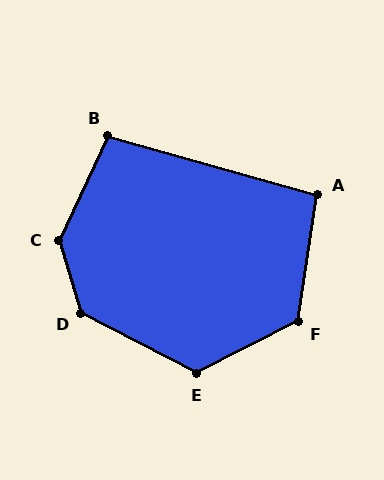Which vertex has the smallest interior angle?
A, at approximately 97 degrees.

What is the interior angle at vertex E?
Approximately 125 degrees (obtuse).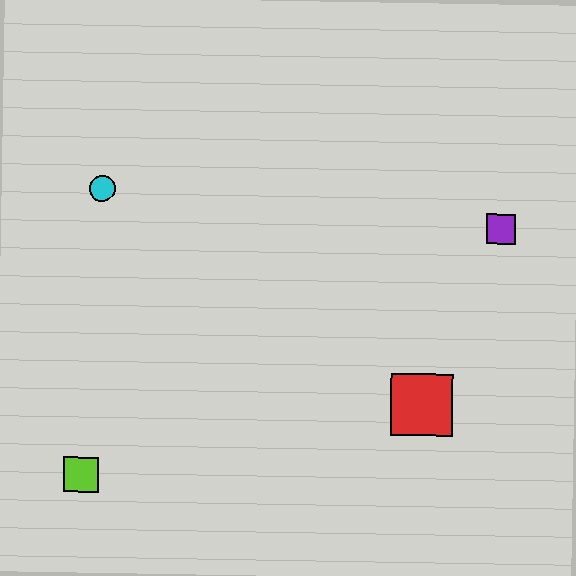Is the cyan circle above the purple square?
Yes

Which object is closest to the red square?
The purple square is closest to the red square.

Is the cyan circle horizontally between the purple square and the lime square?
Yes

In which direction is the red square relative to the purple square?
The red square is below the purple square.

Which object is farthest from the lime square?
The purple square is farthest from the lime square.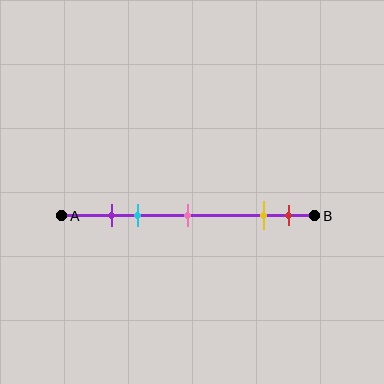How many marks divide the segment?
There are 5 marks dividing the segment.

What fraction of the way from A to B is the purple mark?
The purple mark is approximately 20% (0.2) of the way from A to B.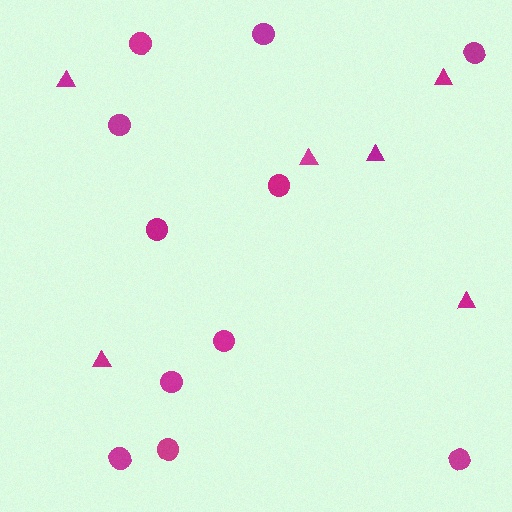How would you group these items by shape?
There are 2 groups: one group of circles (11) and one group of triangles (6).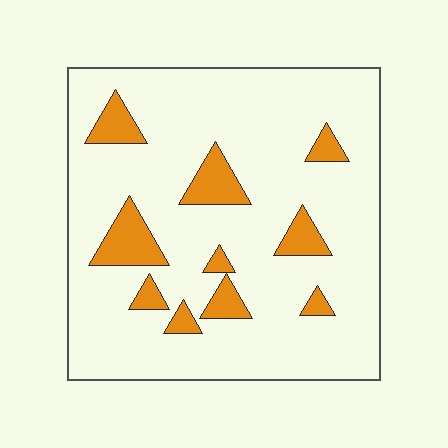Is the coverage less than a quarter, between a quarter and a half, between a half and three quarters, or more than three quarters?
Less than a quarter.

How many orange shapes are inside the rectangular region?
10.